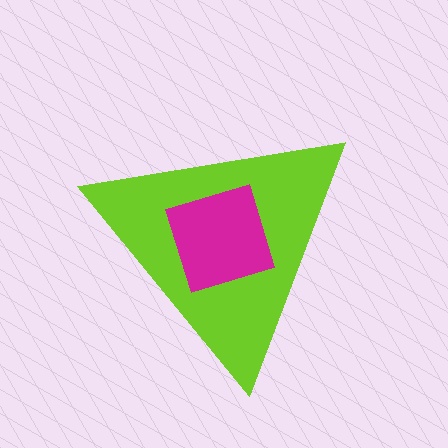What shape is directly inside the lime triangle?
The magenta diamond.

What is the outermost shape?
The lime triangle.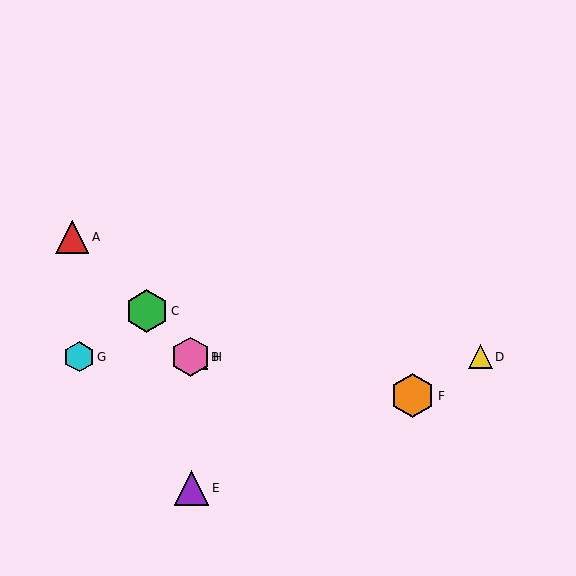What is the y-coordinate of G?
Object G is at y≈357.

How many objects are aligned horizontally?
4 objects (B, D, G, H) are aligned horizontally.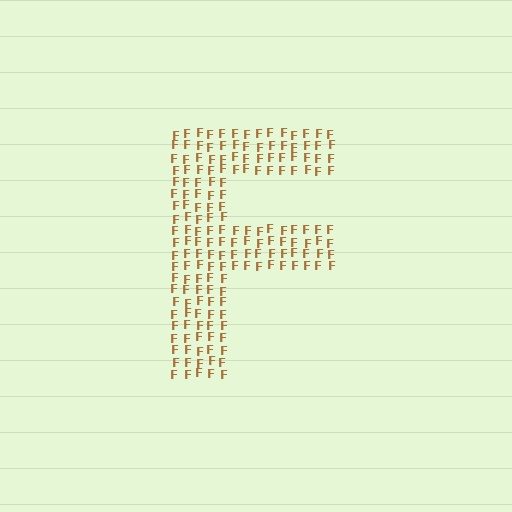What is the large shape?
The large shape is the letter F.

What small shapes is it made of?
It is made of small letter F's.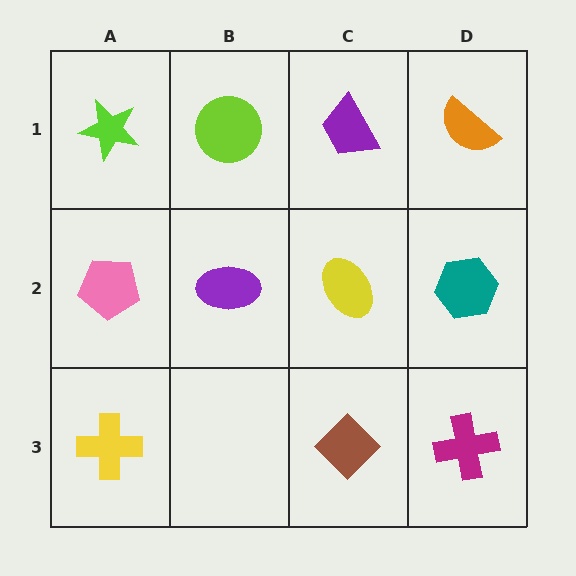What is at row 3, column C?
A brown diamond.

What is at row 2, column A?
A pink pentagon.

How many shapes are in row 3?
3 shapes.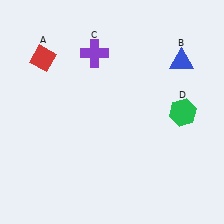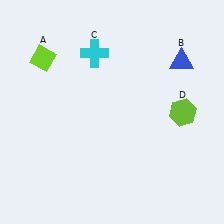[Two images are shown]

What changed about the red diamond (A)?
In Image 1, A is red. In Image 2, it changed to lime.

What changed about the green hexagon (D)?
In Image 1, D is green. In Image 2, it changed to lime.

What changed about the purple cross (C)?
In Image 1, C is purple. In Image 2, it changed to cyan.